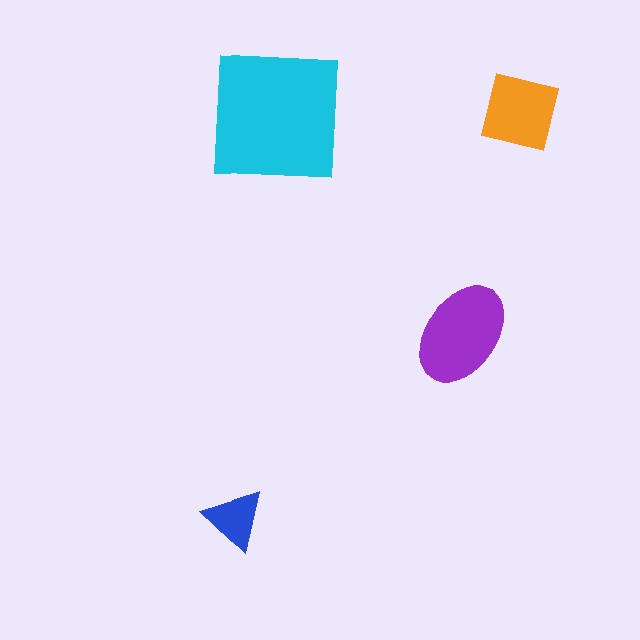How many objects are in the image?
There are 4 objects in the image.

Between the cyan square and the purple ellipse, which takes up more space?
The cyan square.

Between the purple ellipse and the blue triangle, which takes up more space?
The purple ellipse.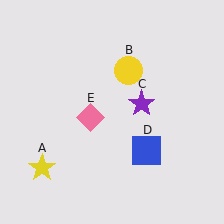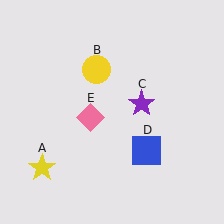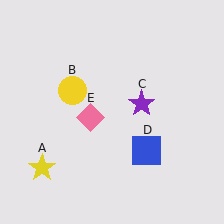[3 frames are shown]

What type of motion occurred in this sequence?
The yellow circle (object B) rotated counterclockwise around the center of the scene.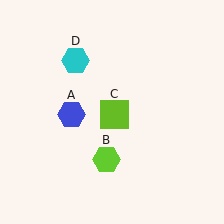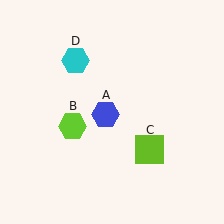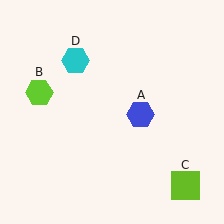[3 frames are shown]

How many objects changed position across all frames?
3 objects changed position: blue hexagon (object A), lime hexagon (object B), lime square (object C).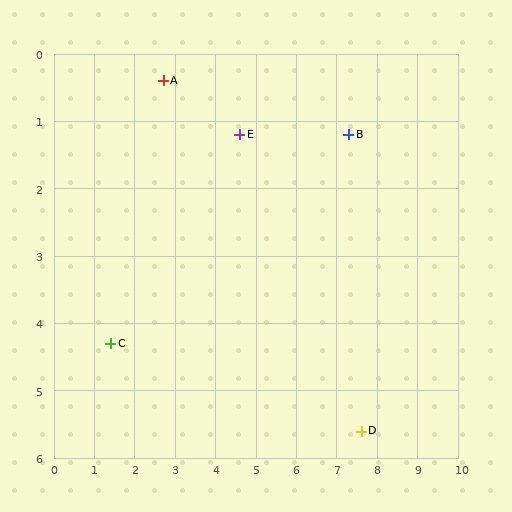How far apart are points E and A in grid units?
Points E and A are about 2.1 grid units apart.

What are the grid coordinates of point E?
Point E is at approximately (4.6, 1.2).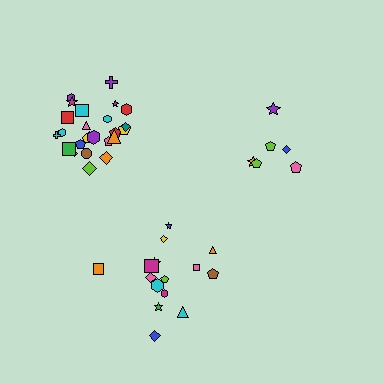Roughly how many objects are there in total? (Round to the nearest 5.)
Roughly 45 objects in total.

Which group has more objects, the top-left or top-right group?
The top-left group.